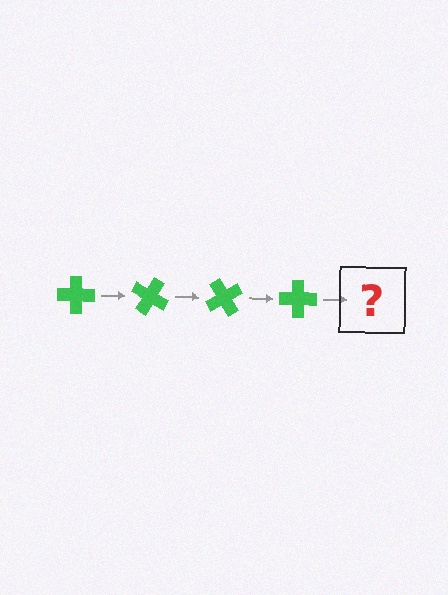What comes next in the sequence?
The next element should be a green cross rotated 120 degrees.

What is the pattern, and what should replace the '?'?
The pattern is that the cross rotates 30 degrees each step. The '?' should be a green cross rotated 120 degrees.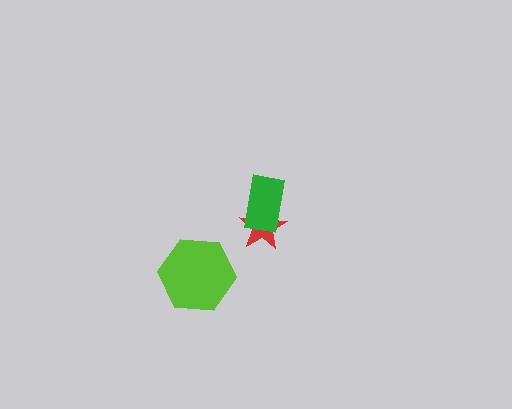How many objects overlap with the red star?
1 object overlaps with the red star.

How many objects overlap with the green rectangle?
1 object overlaps with the green rectangle.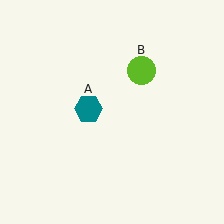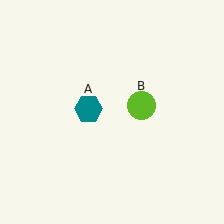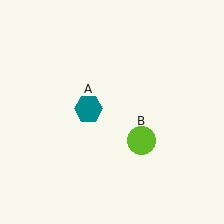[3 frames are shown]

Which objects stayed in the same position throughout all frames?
Teal hexagon (object A) remained stationary.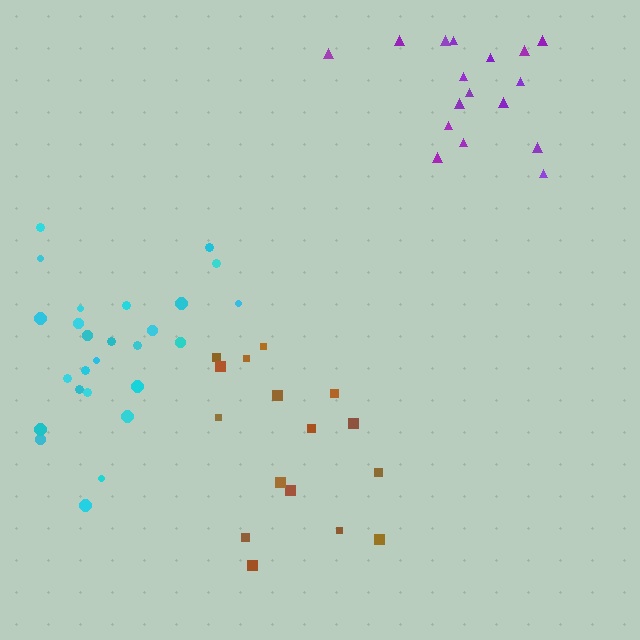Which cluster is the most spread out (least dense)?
Purple.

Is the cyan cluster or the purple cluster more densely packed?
Cyan.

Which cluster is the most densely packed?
Cyan.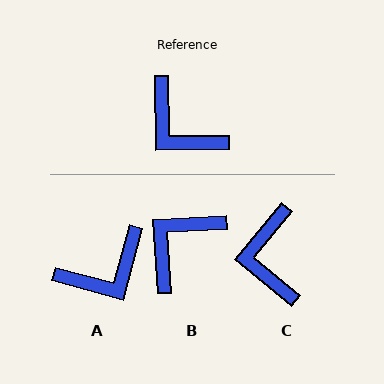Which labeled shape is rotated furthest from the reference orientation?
B, about 87 degrees away.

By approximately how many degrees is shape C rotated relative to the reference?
Approximately 40 degrees clockwise.